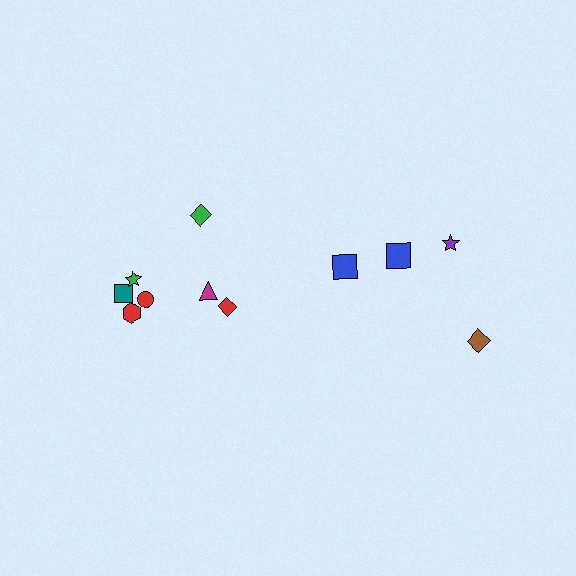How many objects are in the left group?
There are 7 objects.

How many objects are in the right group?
There are 4 objects.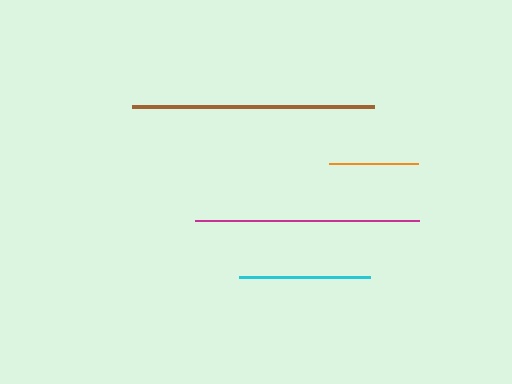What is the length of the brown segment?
The brown segment is approximately 243 pixels long.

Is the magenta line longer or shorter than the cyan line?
The magenta line is longer than the cyan line.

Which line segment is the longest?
The brown line is the longest at approximately 243 pixels.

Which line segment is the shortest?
The orange line is the shortest at approximately 90 pixels.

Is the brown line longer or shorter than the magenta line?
The brown line is longer than the magenta line.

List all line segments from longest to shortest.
From longest to shortest: brown, magenta, cyan, orange.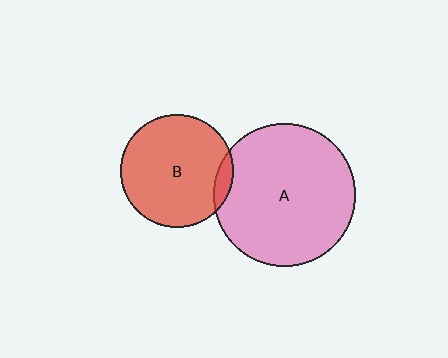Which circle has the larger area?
Circle A (pink).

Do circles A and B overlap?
Yes.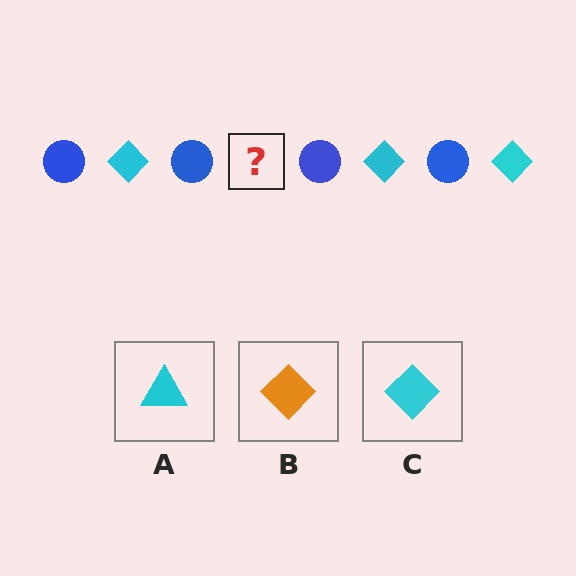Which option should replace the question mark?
Option C.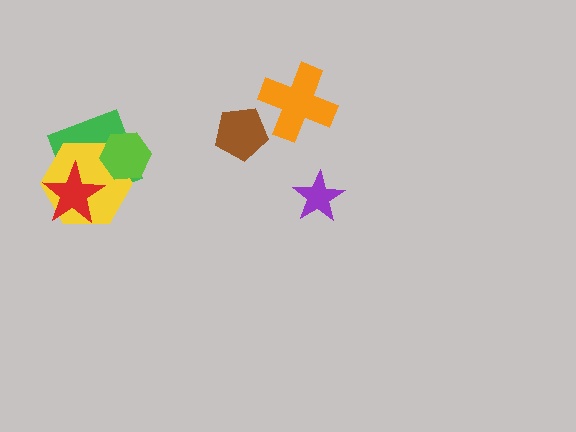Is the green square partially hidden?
Yes, it is partially covered by another shape.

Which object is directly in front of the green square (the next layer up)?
The yellow hexagon is directly in front of the green square.